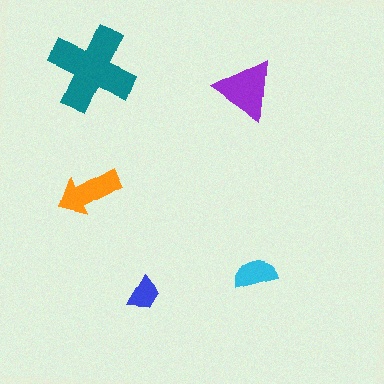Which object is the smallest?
The blue trapezoid.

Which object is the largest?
The teal cross.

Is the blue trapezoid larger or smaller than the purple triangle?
Smaller.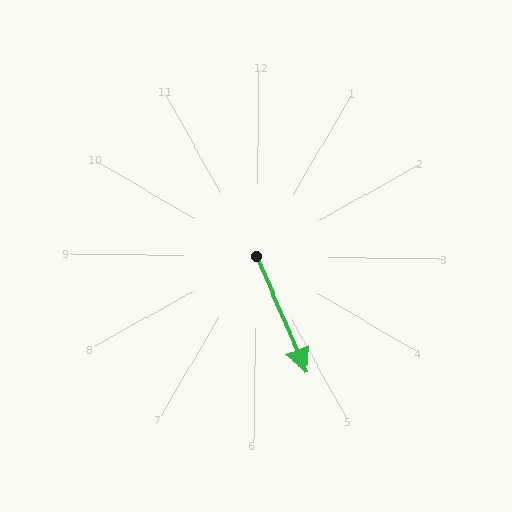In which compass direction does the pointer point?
Southeast.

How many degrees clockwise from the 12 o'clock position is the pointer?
Approximately 156 degrees.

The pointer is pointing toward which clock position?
Roughly 5 o'clock.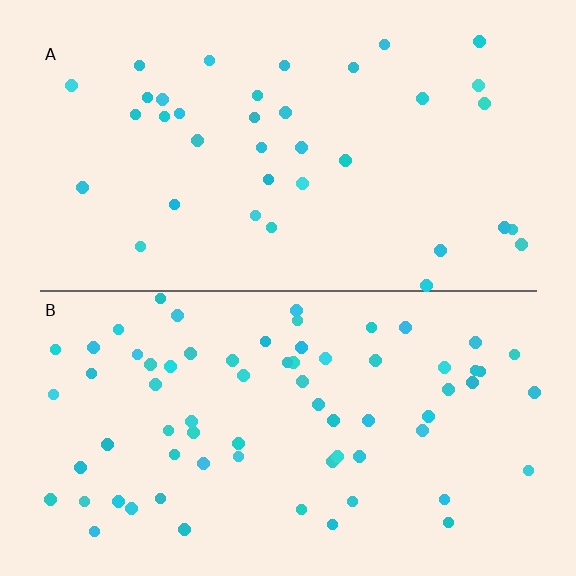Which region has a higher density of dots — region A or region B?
B (the bottom).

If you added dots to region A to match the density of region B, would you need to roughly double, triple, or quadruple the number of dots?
Approximately double.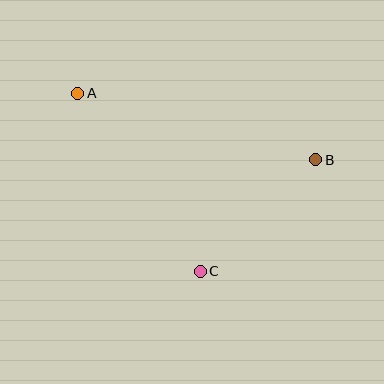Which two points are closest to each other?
Points B and C are closest to each other.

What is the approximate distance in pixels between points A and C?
The distance between A and C is approximately 216 pixels.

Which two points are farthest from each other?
Points A and B are farthest from each other.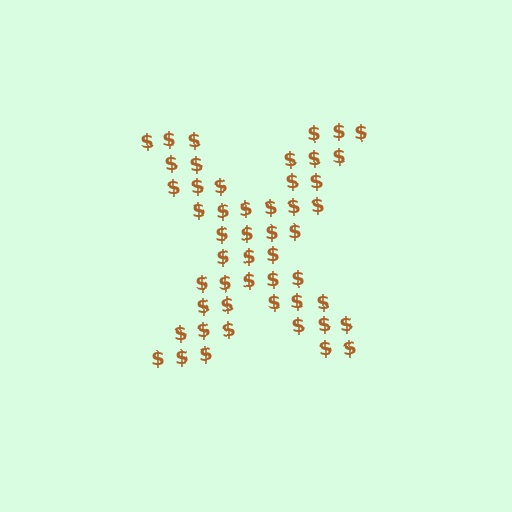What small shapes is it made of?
It is made of small dollar signs.